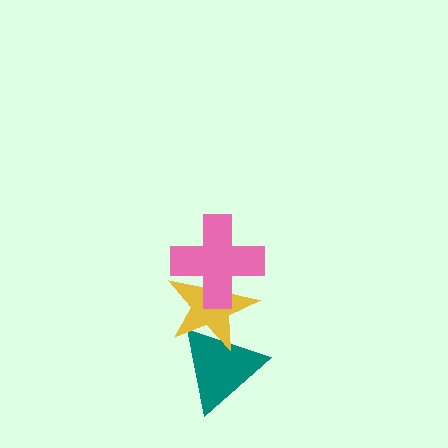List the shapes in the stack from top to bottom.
From top to bottom: the pink cross, the yellow star, the teal triangle.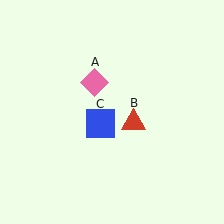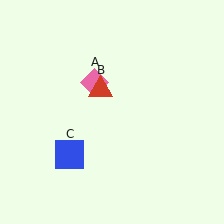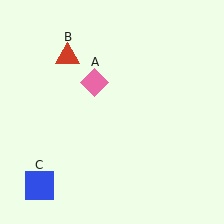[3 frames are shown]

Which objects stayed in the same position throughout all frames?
Pink diamond (object A) remained stationary.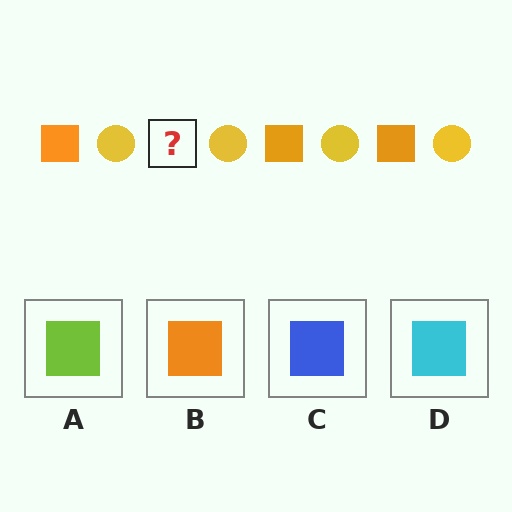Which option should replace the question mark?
Option B.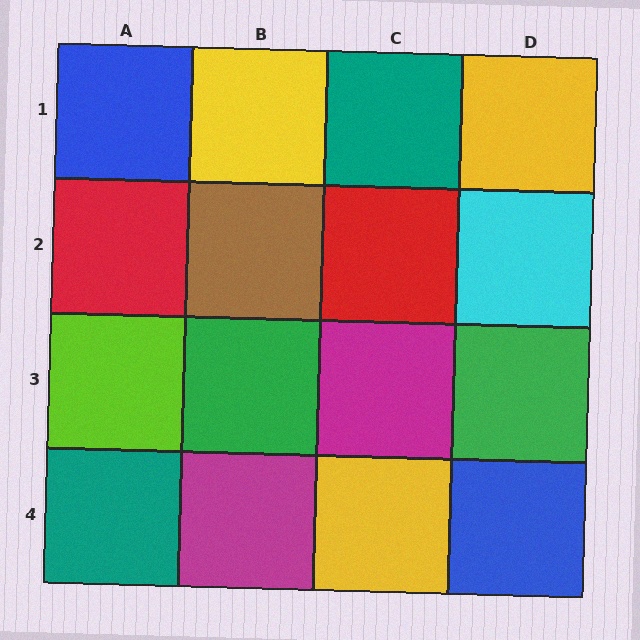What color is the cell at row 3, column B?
Green.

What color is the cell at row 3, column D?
Green.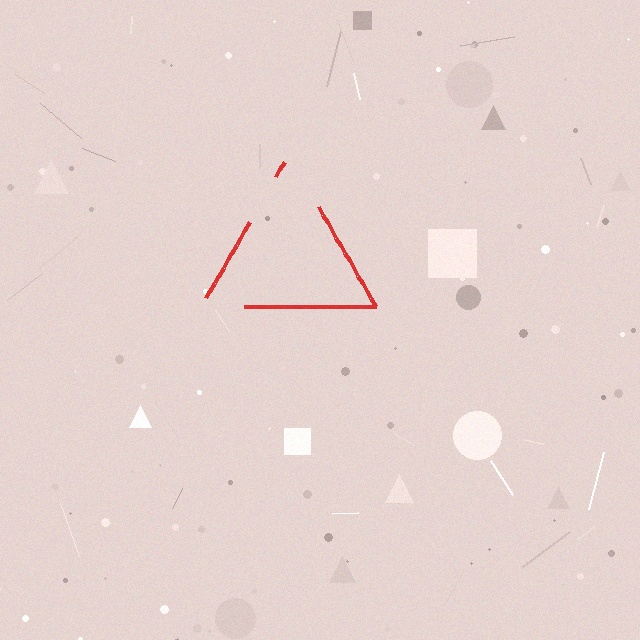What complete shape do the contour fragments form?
The contour fragments form a triangle.